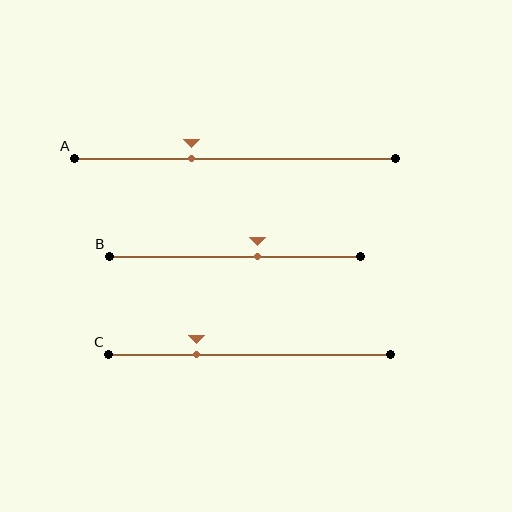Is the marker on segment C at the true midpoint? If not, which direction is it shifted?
No, the marker on segment C is shifted to the left by about 19% of the segment length.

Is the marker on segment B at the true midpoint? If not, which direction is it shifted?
No, the marker on segment B is shifted to the right by about 9% of the segment length.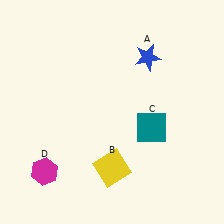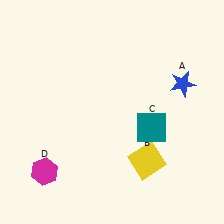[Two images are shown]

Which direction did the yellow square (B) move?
The yellow square (B) moved right.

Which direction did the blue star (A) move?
The blue star (A) moved right.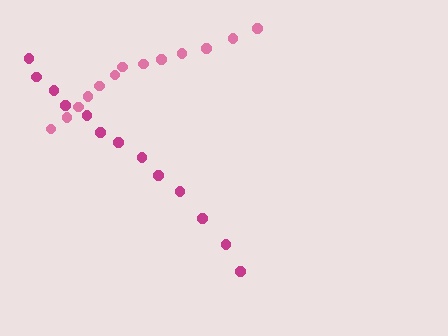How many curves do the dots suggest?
There are 2 distinct paths.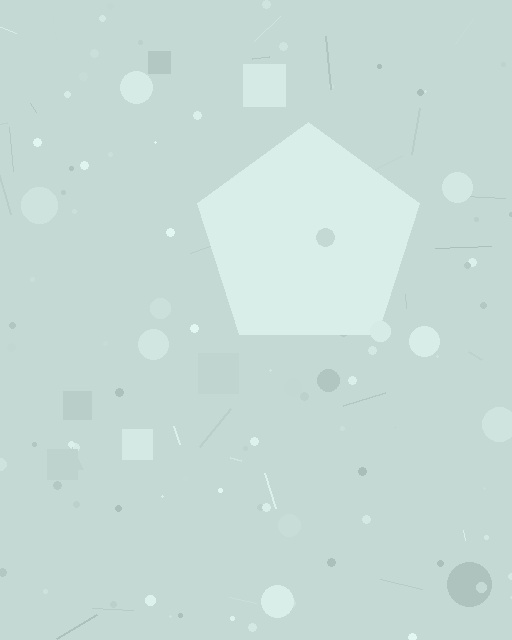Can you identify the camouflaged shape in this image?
The camouflaged shape is a pentagon.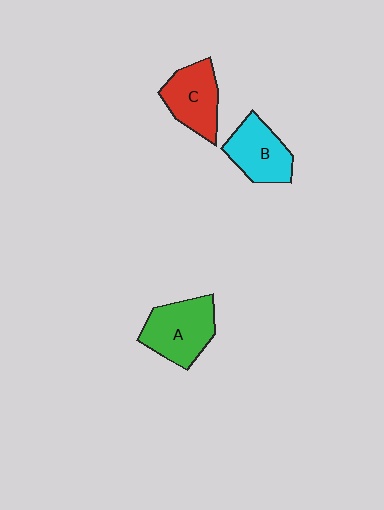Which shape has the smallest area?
Shape B (cyan).